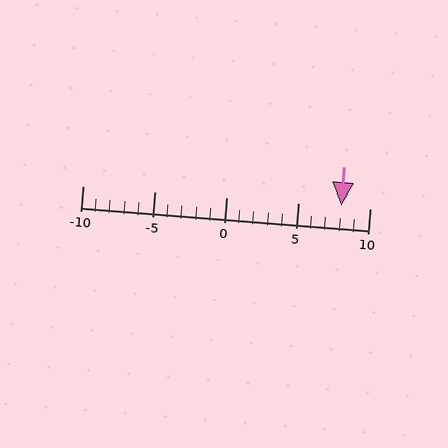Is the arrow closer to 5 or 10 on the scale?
The arrow is closer to 10.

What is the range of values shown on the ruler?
The ruler shows values from -10 to 10.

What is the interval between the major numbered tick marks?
The major tick marks are spaced 5 units apart.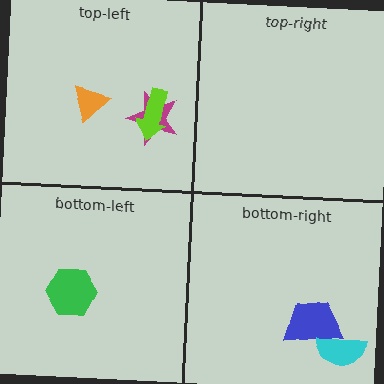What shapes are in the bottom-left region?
The green hexagon.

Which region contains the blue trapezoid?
The bottom-right region.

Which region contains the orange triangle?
The top-left region.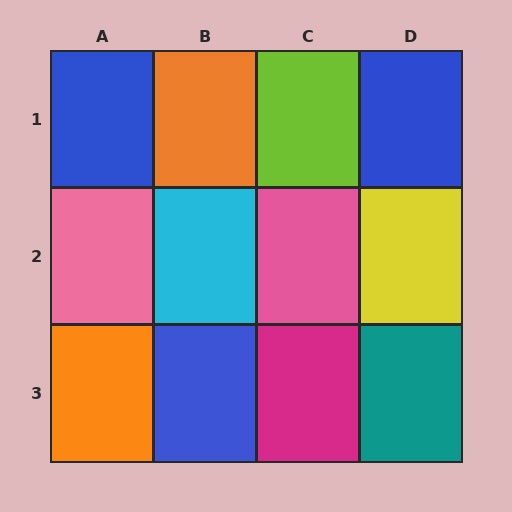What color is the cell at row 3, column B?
Blue.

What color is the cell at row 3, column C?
Magenta.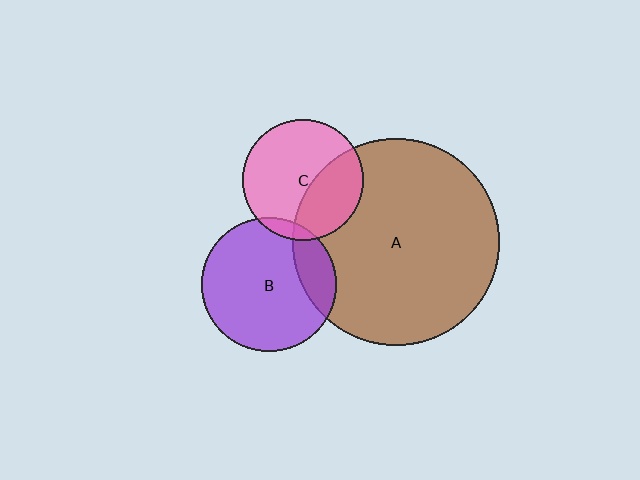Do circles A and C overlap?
Yes.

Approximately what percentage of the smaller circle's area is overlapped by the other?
Approximately 35%.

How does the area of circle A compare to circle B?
Approximately 2.4 times.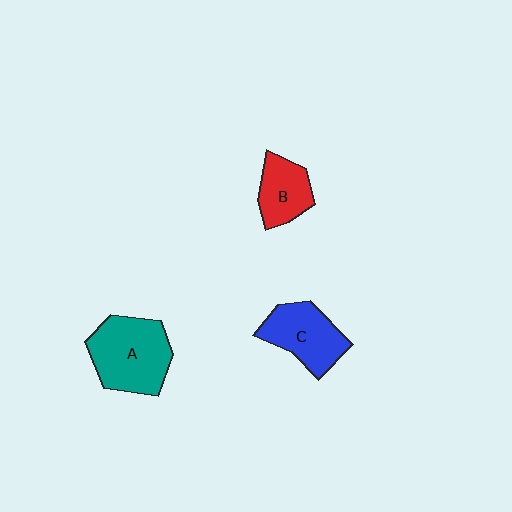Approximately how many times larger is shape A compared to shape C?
Approximately 1.3 times.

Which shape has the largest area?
Shape A (teal).